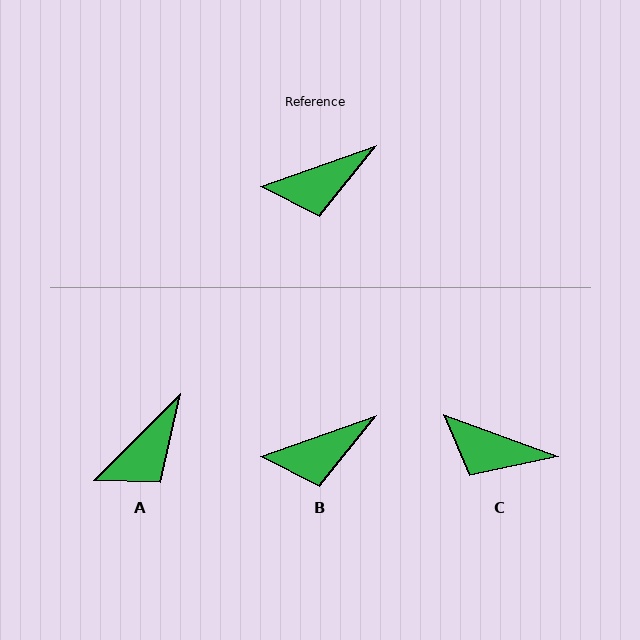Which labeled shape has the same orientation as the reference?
B.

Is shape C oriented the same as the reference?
No, it is off by about 40 degrees.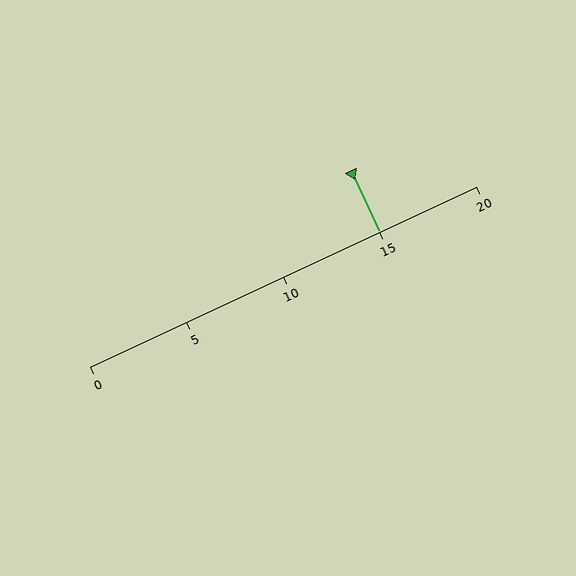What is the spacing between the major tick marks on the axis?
The major ticks are spaced 5 apart.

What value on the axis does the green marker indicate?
The marker indicates approximately 15.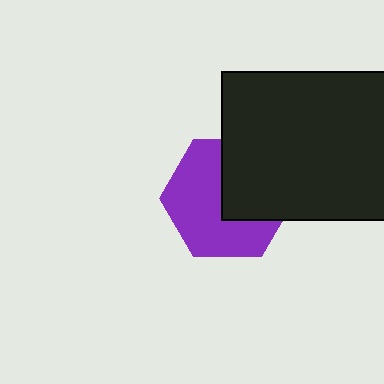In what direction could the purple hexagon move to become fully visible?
The purple hexagon could move toward the lower-left. That would shift it out from behind the black rectangle entirely.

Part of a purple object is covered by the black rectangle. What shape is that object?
It is a hexagon.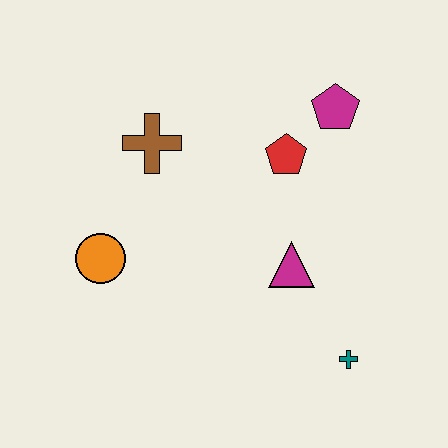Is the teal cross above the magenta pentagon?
No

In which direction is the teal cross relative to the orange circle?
The teal cross is to the right of the orange circle.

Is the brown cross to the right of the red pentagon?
No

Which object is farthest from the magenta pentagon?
The orange circle is farthest from the magenta pentagon.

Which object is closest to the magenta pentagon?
The red pentagon is closest to the magenta pentagon.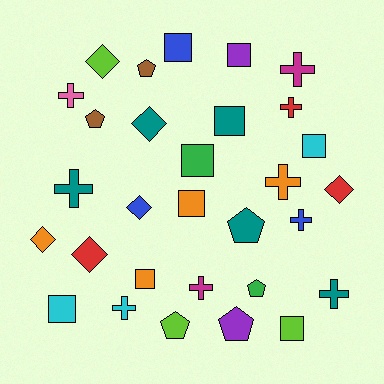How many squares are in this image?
There are 9 squares.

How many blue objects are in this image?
There are 3 blue objects.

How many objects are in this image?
There are 30 objects.